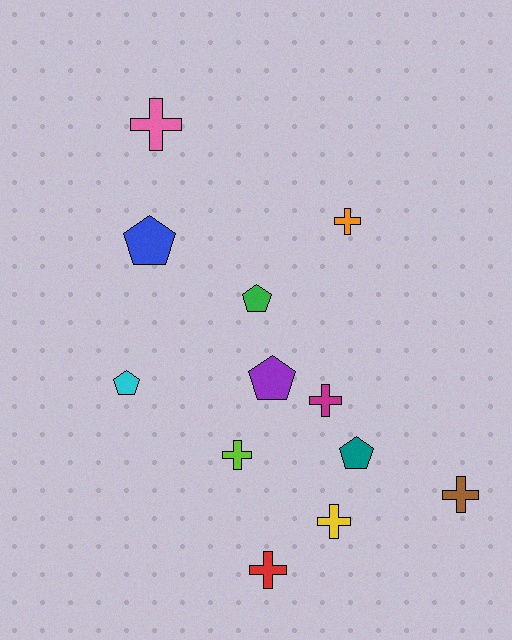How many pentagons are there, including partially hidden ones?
There are 5 pentagons.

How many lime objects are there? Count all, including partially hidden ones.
There is 1 lime object.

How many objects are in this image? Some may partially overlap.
There are 12 objects.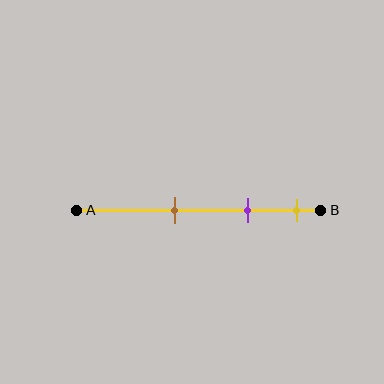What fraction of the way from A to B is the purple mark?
The purple mark is approximately 70% (0.7) of the way from A to B.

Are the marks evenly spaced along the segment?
Yes, the marks are approximately evenly spaced.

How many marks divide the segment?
There are 3 marks dividing the segment.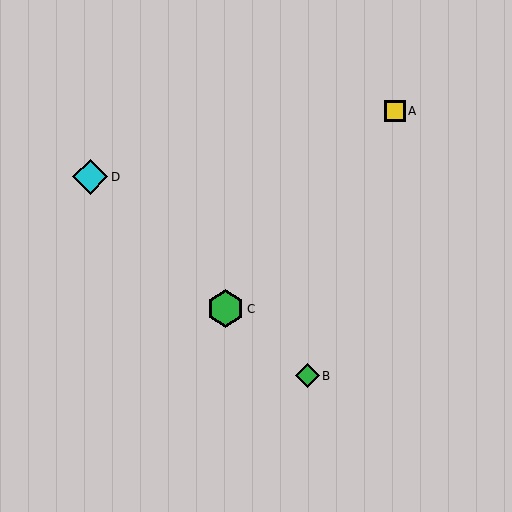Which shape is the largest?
The green hexagon (labeled C) is the largest.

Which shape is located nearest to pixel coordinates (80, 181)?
The cyan diamond (labeled D) at (90, 177) is nearest to that location.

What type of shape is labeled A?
Shape A is a yellow square.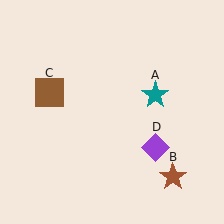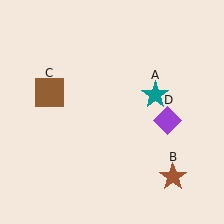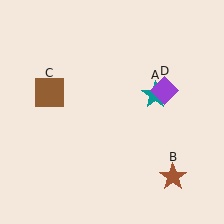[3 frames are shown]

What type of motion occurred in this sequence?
The purple diamond (object D) rotated counterclockwise around the center of the scene.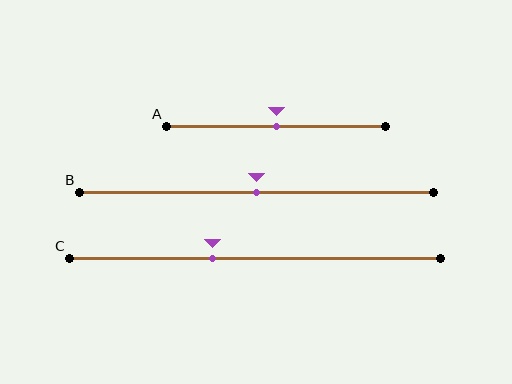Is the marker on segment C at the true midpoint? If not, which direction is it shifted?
No, the marker on segment C is shifted to the left by about 12% of the segment length.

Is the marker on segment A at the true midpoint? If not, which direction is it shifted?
Yes, the marker on segment A is at the true midpoint.